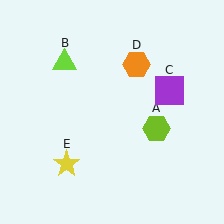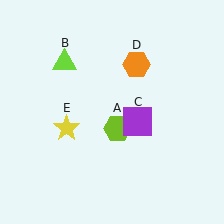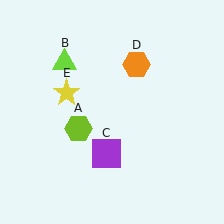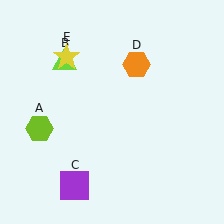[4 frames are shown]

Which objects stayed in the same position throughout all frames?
Lime triangle (object B) and orange hexagon (object D) remained stationary.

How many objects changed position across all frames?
3 objects changed position: lime hexagon (object A), purple square (object C), yellow star (object E).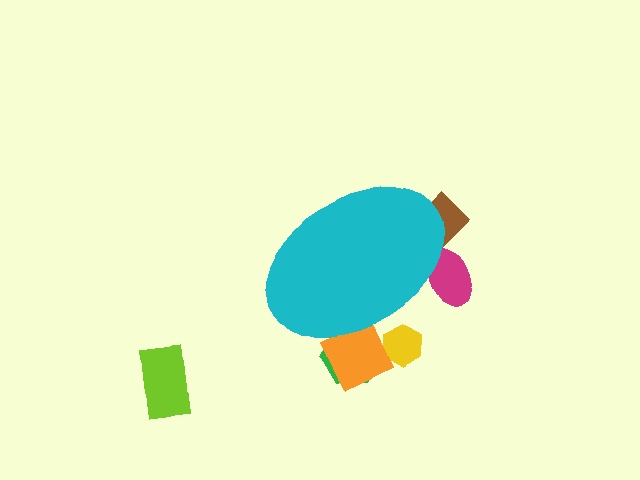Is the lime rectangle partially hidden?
No, the lime rectangle is fully visible.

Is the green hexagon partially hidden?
Yes, the green hexagon is partially hidden behind the cyan ellipse.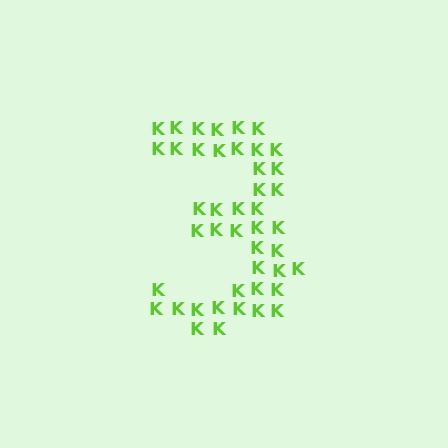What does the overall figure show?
The overall figure shows the digit 3.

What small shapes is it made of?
It is made of small letter K's.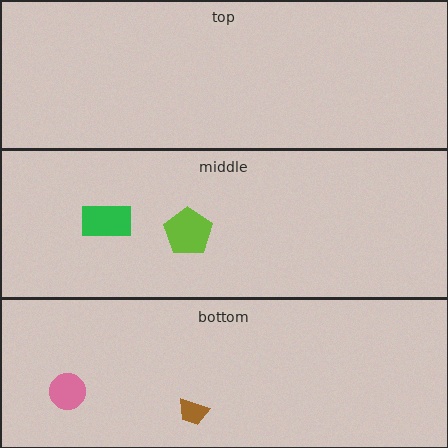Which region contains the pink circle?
The bottom region.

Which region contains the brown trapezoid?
The bottom region.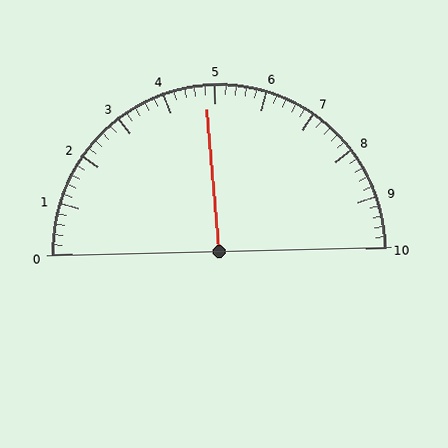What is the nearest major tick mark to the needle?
The nearest major tick mark is 5.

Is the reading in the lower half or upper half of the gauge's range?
The reading is in the lower half of the range (0 to 10).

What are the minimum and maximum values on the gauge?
The gauge ranges from 0 to 10.